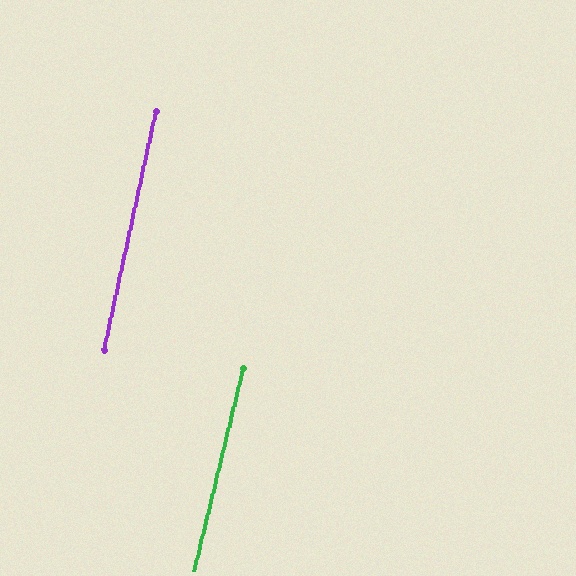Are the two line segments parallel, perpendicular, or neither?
Parallel — their directions differ by only 1.2°.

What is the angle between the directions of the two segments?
Approximately 1 degree.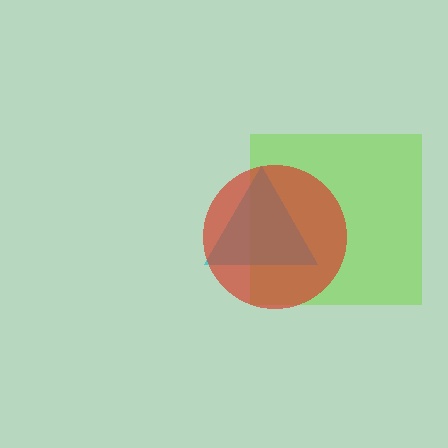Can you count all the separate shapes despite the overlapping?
Yes, there are 3 separate shapes.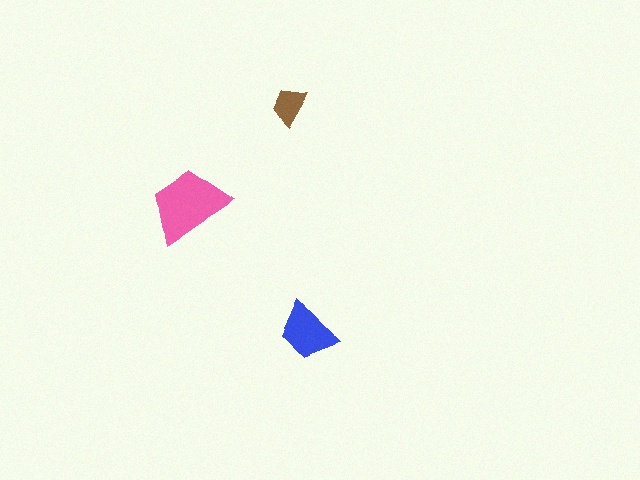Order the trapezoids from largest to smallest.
the pink one, the blue one, the brown one.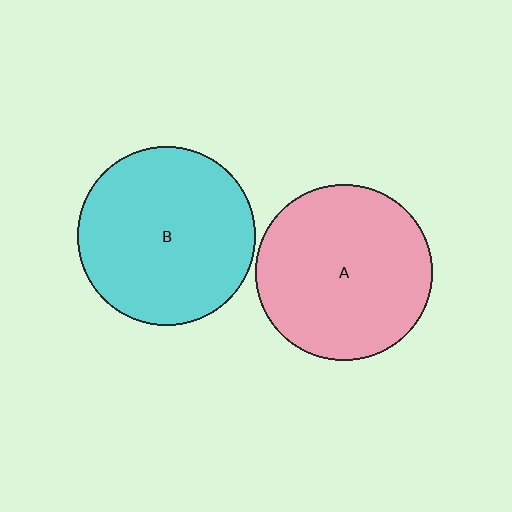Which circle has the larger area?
Circle B (cyan).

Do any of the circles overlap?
No, none of the circles overlap.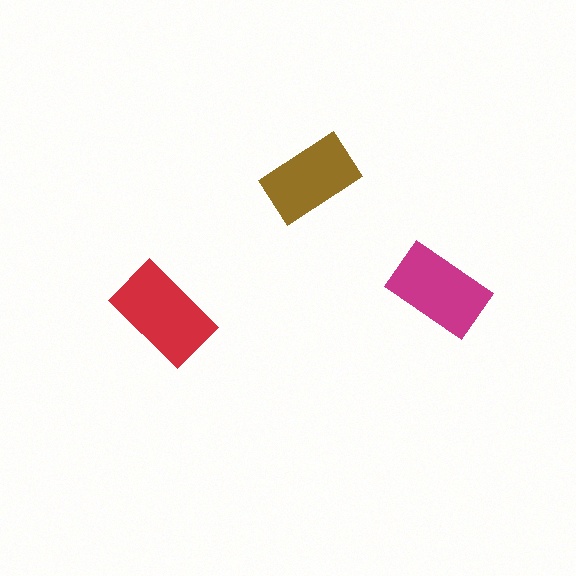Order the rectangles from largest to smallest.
the red one, the magenta one, the brown one.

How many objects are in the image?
There are 3 objects in the image.